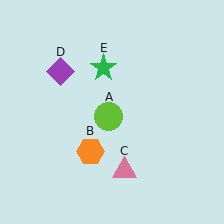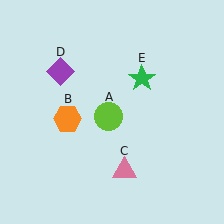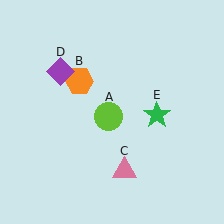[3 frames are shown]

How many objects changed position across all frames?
2 objects changed position: orange hexagon (object B), green star (object E).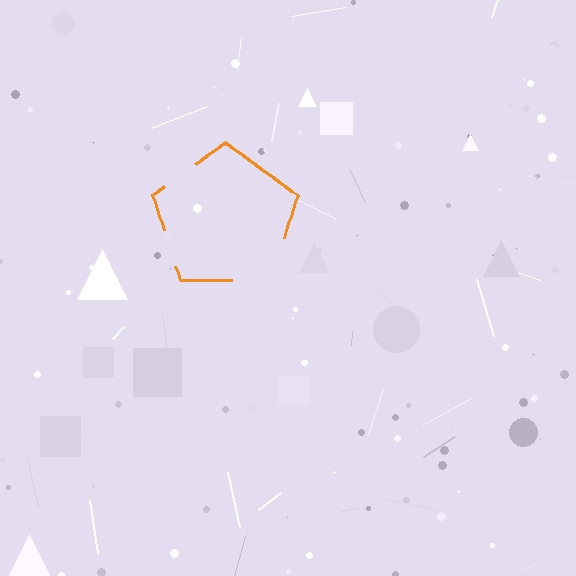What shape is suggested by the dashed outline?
The dashed outline suggests a pentagon.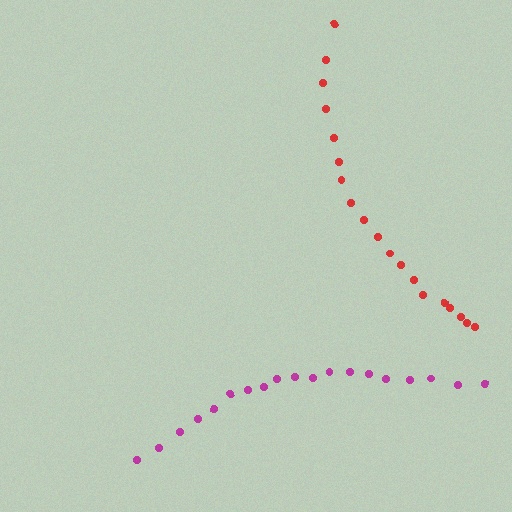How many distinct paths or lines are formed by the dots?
There are 2 distinct paths.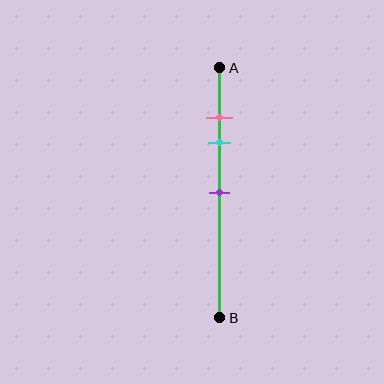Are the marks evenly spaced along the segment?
No, the marks are not evenly spaced.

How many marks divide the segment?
There are 3 marks dividing the segment.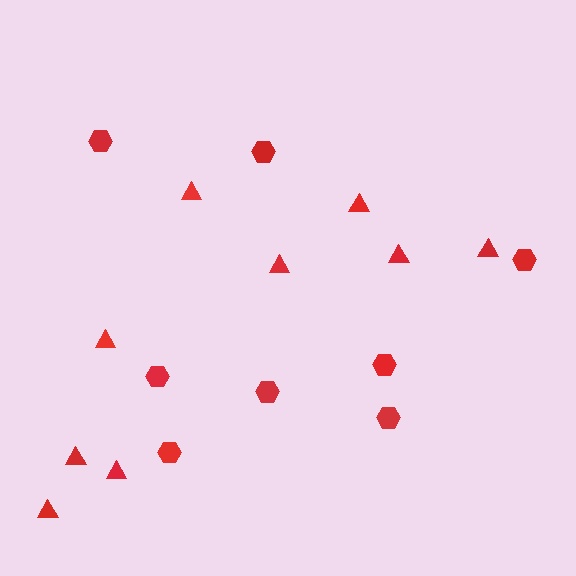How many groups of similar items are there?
There are 2 groups: one group of triangles (9) and one group of hexagons (8).